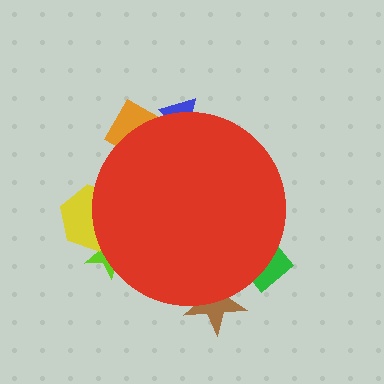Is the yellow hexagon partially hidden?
Yes, the yellow hexagon is partially hidden behind the red circle.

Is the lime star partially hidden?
Yes, the lime star is partially hidden behind the red circle.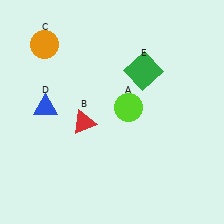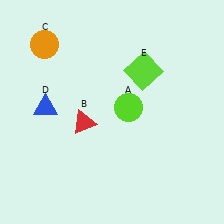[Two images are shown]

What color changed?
The square (E) changed from green in Image 1 to lime in Image 2.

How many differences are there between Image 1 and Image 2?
There is 1 difference between the two images.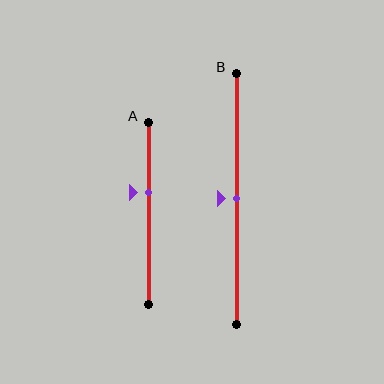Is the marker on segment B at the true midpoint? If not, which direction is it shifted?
Yes, the marker on segment B is at the true midpoint.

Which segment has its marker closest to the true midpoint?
Segment B has its marker closest to the true midpoint.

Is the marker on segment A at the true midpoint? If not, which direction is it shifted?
No, the marker on segment A is shifted upward by about 12% of the segment length.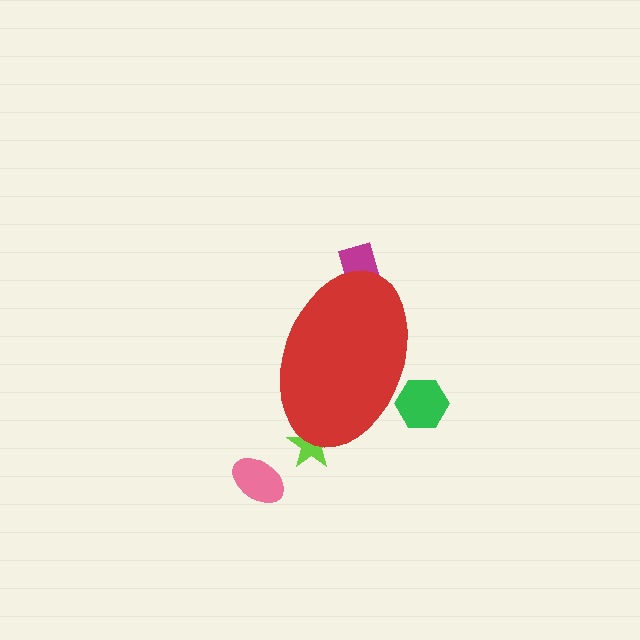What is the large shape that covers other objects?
A red ellipse.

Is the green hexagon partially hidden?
Yes, the green hexagon is partially hidden behind the red ellipse.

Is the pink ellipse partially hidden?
No, the pink ellipse is fully visible.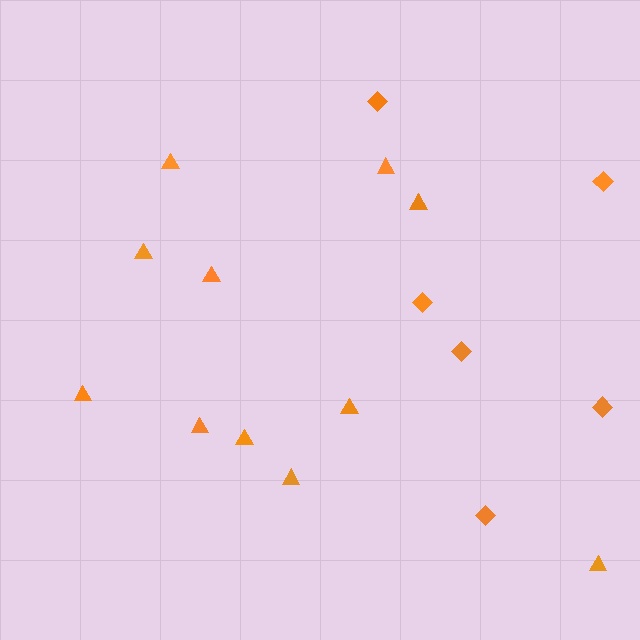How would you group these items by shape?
There are 2 groups: one group of diamonds (6) and one group of triangles (11).